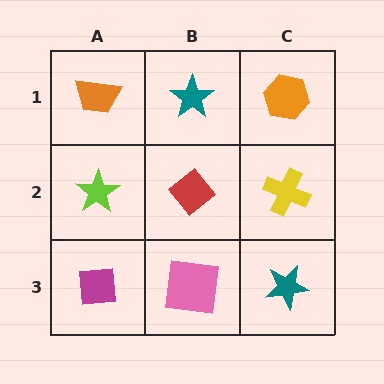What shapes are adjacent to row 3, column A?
A lime star (row 2, column A), a pink square (row 3, column B).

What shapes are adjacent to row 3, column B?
A red diamond (row 2, column B), a magenta square (row 3, column A), a teal star (row 3, column C).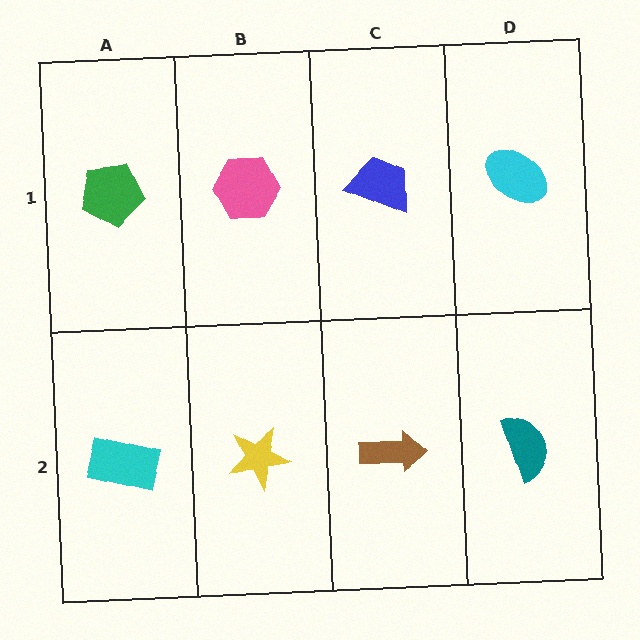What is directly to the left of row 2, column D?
A brown arrow.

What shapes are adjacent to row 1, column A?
A cyan rectangle (row 2, column A), a pink hexagon (row 1, column B).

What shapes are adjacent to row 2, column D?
A cyan ellipse (row 1, column D), a brown arrow (row 2, column C).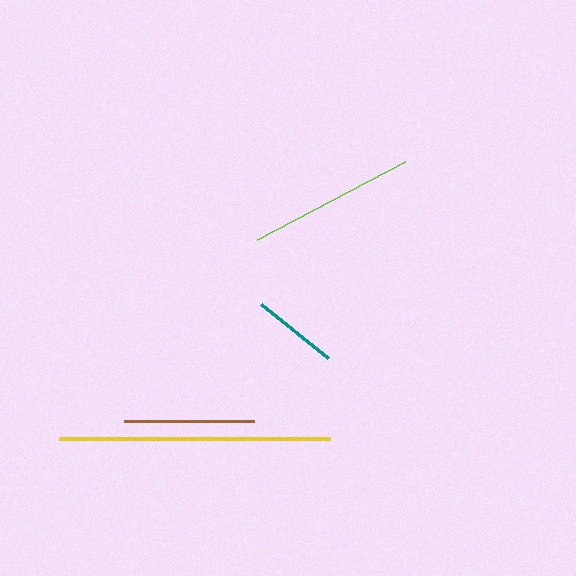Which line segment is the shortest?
The teal line is the shortest at approximately 86 pixels.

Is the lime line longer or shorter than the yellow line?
The yellow line is longer than the lime line.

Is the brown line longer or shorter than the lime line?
The lime line is longer than the brown line.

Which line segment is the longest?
The yellow line is the longest at approximately 270 pixels.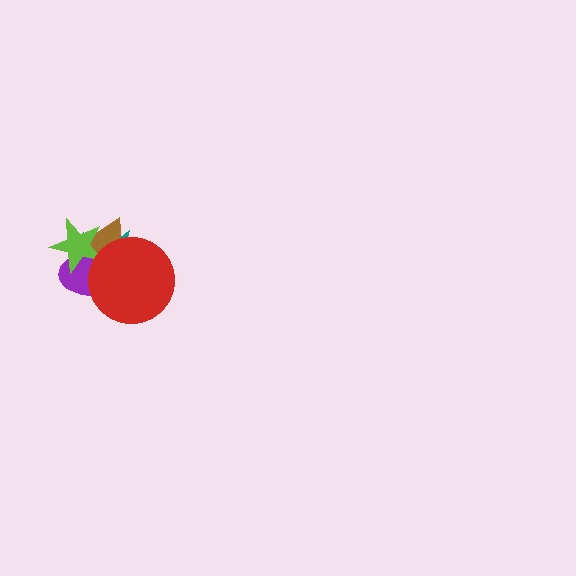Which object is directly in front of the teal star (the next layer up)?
The purple ellipse is directly in front of the teal star.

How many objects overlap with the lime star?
3 objects overlap with the lime star.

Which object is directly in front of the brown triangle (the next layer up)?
The lime star is directly in front of the brown triangle.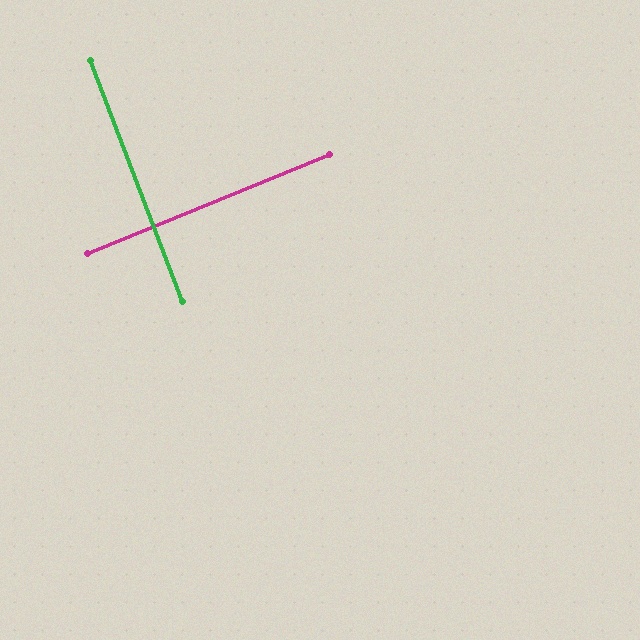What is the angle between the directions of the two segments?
Approximately 89 degrees.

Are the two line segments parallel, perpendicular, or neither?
Perpendicular — they meet at approximately 89°.